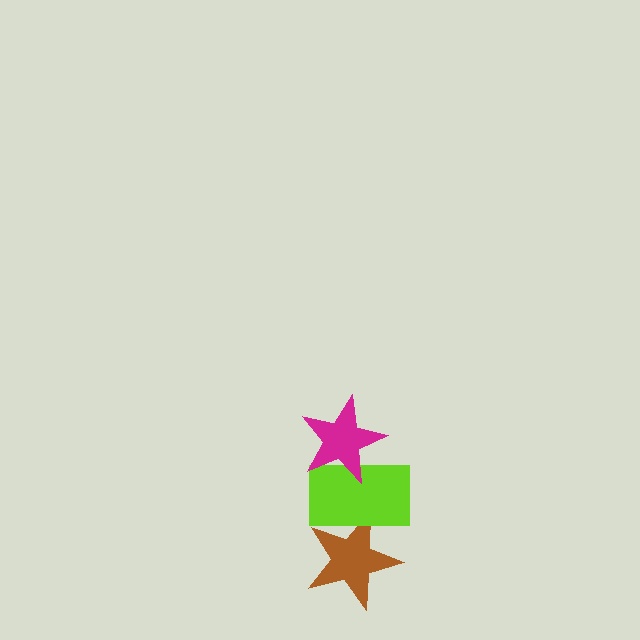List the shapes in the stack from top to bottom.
From top to bottom: the magenta star, the lime rectangle, the brown star.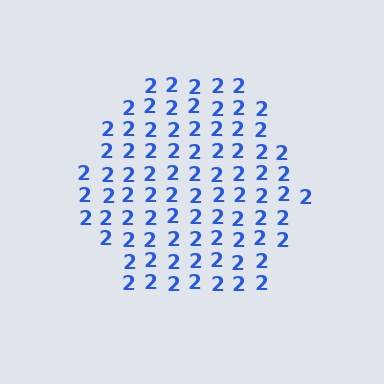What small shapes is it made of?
It is made of small digit 2's.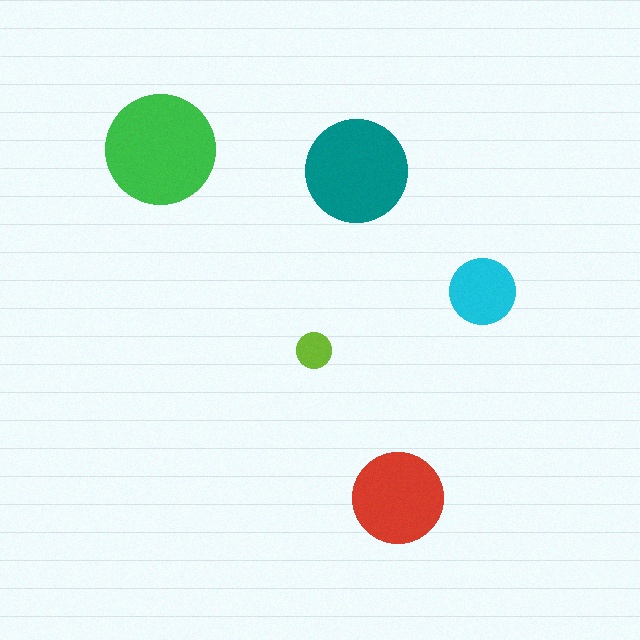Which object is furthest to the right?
The cyan circle is rightmost.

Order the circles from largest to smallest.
the green one, the teal one, the red one, the cyan one, the lime one.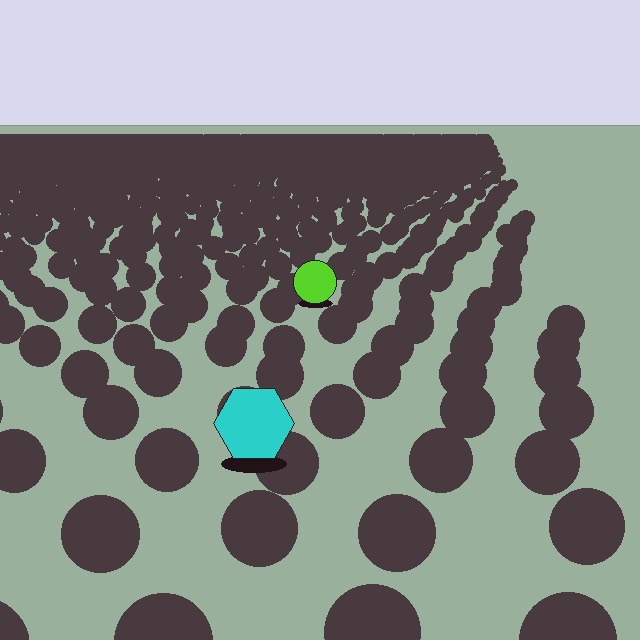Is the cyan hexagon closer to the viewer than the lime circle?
Yes. The cyan hexagon is closer — you can tell from the texture gradient: the ground texture is coarser near it.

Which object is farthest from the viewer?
The lime circle is farthest from the viewer. It appears smaller and the ground texture around it is denser.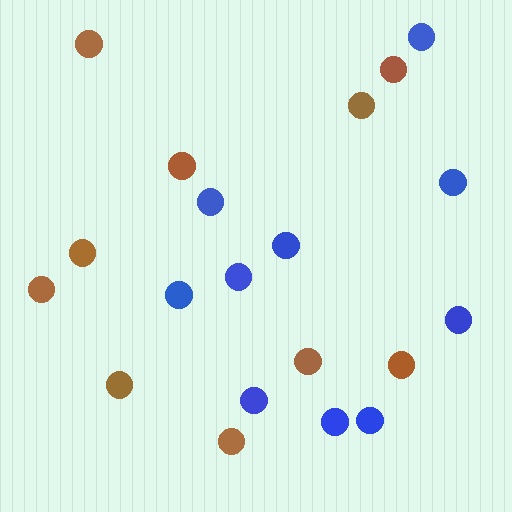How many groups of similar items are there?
There are 2 groups: one group of brown circles (10) and one group of blue circles (10).